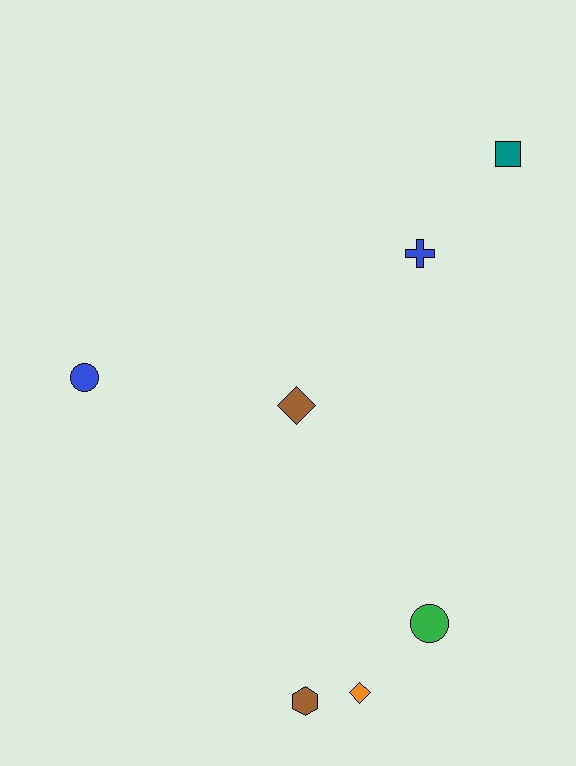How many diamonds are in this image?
There are 2 diamonds.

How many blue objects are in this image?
There are 2 blue objects.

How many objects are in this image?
There are 7 objects.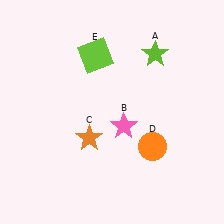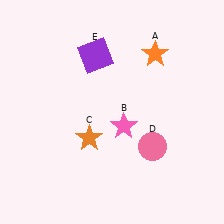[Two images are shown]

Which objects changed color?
A changed from lime to orange. D changed from orange to pink. E changed from lime to purple.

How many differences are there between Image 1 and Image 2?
There are 3 differences between the two images.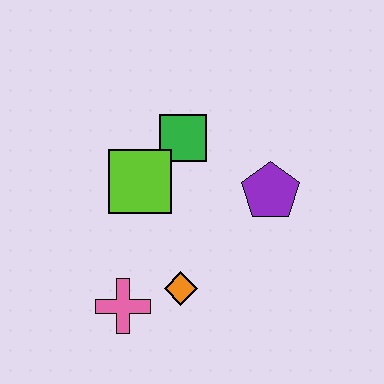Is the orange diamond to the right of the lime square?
Yes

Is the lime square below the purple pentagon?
No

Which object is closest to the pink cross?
The orange diamond is closest to the pink cross.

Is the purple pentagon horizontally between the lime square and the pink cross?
No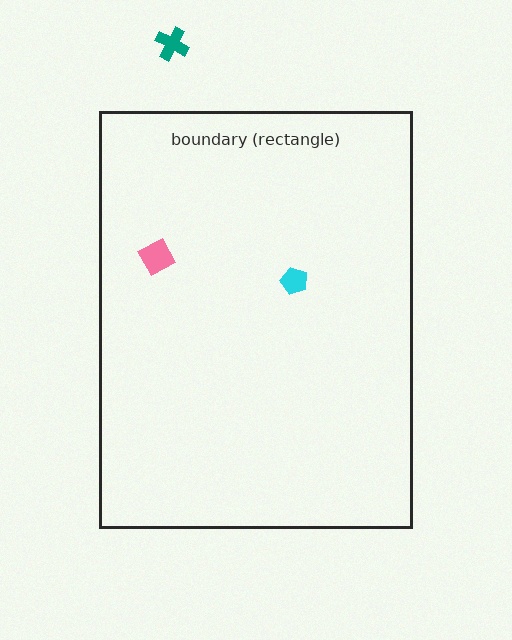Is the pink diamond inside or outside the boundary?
Inside.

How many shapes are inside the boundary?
2 inside, 1 outside.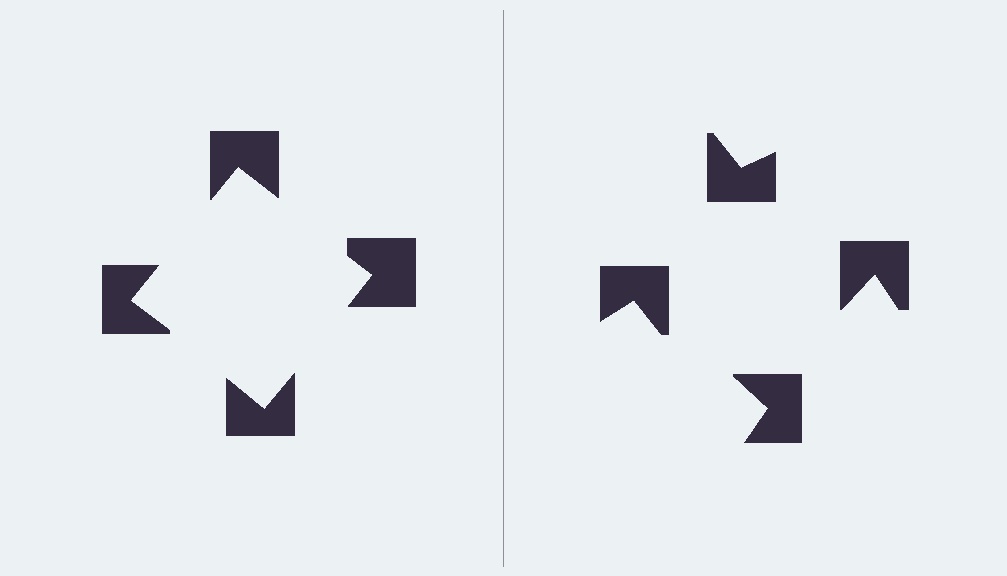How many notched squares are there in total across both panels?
8 — 4 on each side.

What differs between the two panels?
The notched squares are positioned identically on both sides; only the wedge orientations differ. On the left they align to a square; on the right they are misaligned.